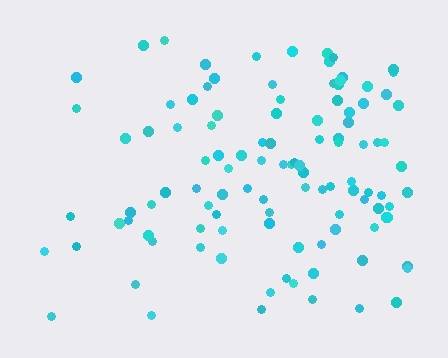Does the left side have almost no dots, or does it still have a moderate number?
Still a moderate number, just noticeably fewer than the right.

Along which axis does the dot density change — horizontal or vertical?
Horizontal.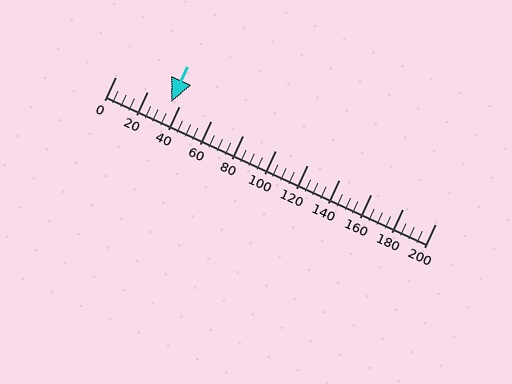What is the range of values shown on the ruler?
The ruler shows values from 0 to 200.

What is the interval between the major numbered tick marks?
The major tick marks are spaced 20 units apart.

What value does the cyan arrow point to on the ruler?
The cyan arrow points to approximately 35.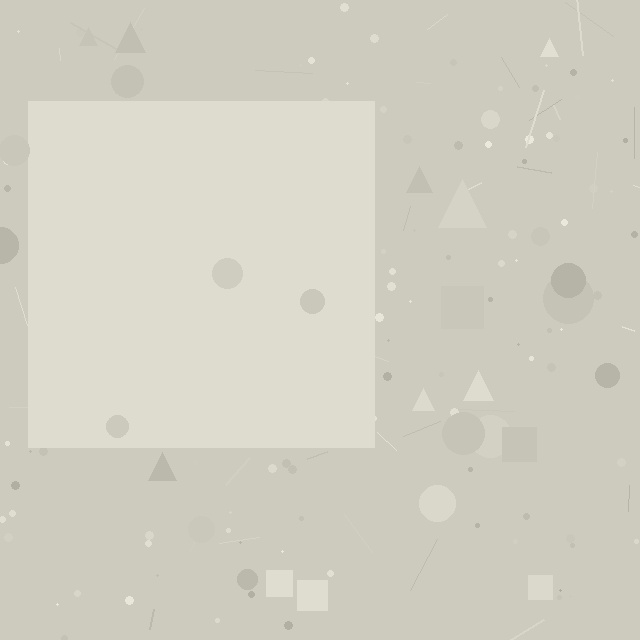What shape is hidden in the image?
A square is hidden in the image.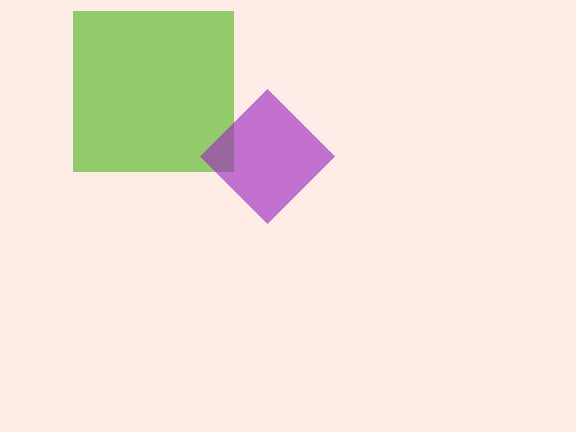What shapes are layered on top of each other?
The layered shapes are: a lime square, a purple diamond.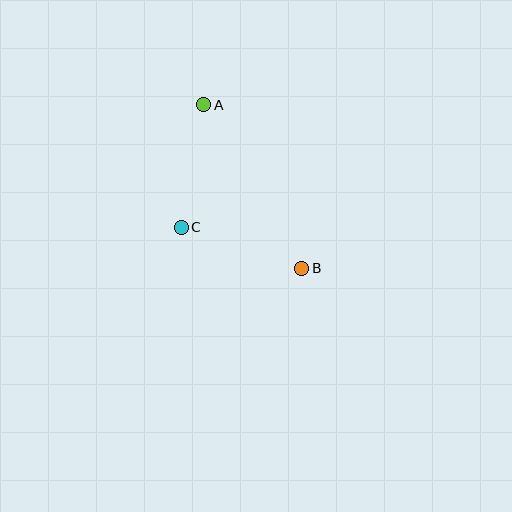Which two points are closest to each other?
Points A and C are closest to each other.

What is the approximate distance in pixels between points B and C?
The distance between B and C is approximately 127 pixels.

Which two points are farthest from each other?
Points A and B are farthest from each other.